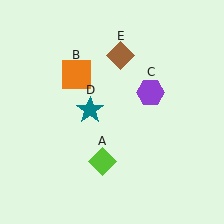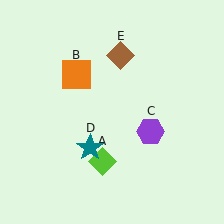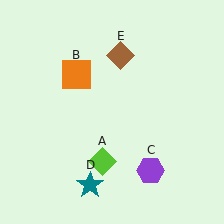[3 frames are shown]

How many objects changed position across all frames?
2 objects changed position: purple hexagon (object C), teal star (object D).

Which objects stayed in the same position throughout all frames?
Lime diamond (object A) and orange square (object B) and brown diamond (object E) remained stationary.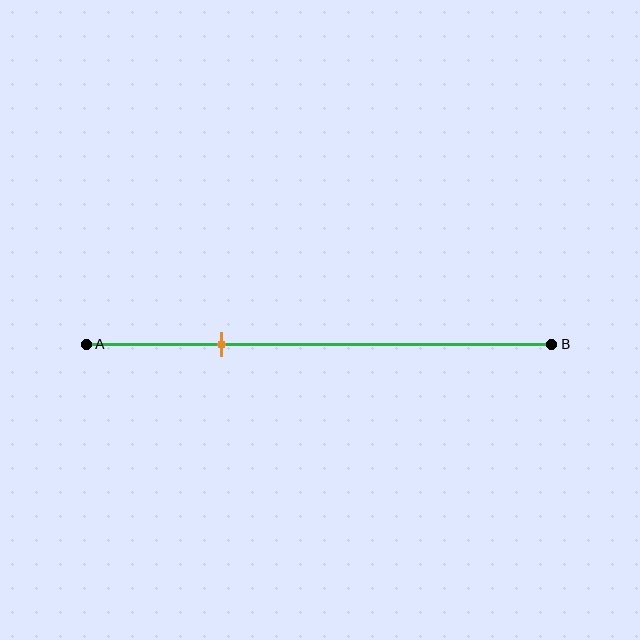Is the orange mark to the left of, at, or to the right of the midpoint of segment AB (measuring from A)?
The orange mark is to the left of the midpoint of segment AB.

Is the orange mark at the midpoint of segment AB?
No, the mark is at about 30% from A, not at the 50% midpoint.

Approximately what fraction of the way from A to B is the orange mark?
The orange mark is approximately 30% of the way from A to B.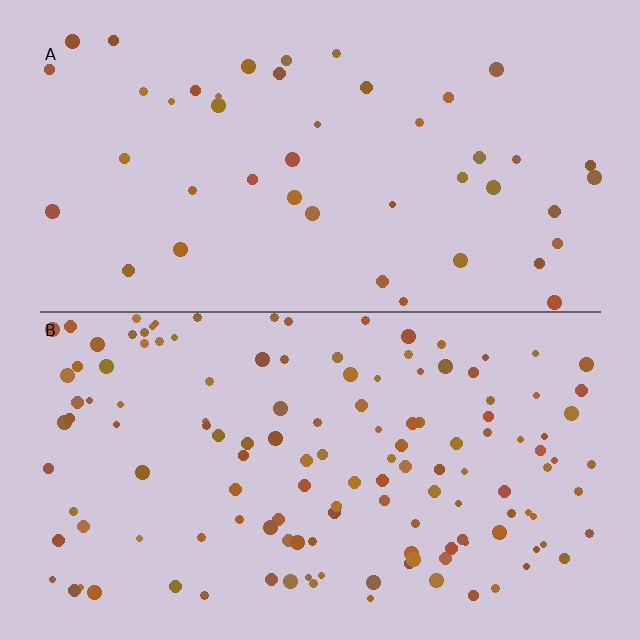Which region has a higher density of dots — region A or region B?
B (the bottom).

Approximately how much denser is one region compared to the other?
Approximately 3.0× — region B over region A.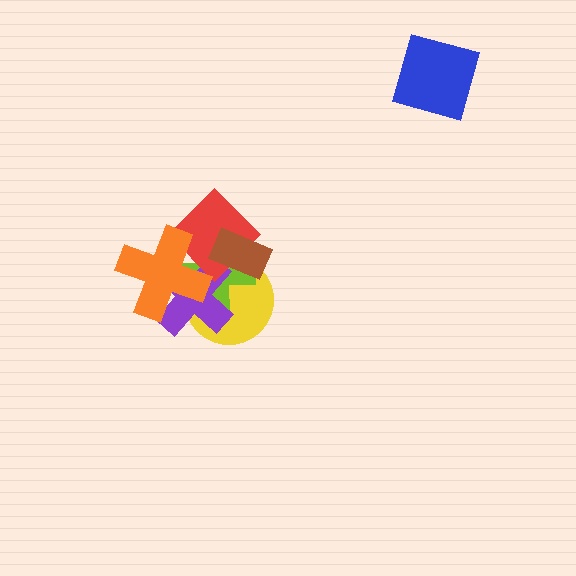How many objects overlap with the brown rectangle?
4 objects overlap with the brown rectangle.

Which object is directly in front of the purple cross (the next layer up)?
The red diamond is directly in front of the purple cross.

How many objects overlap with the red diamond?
5 objects overlap with the red diamond.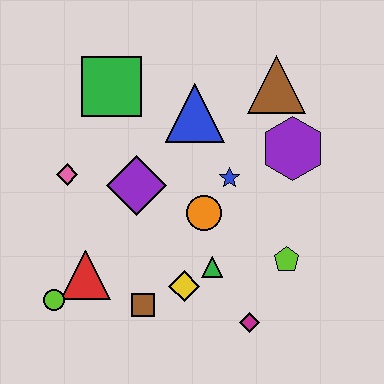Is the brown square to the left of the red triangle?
No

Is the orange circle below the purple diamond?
Yes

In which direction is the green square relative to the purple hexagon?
The green square is to the left of the purple hexagon.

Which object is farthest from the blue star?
The lime circle is farthest from the blue star.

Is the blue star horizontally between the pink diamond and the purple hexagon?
Yes